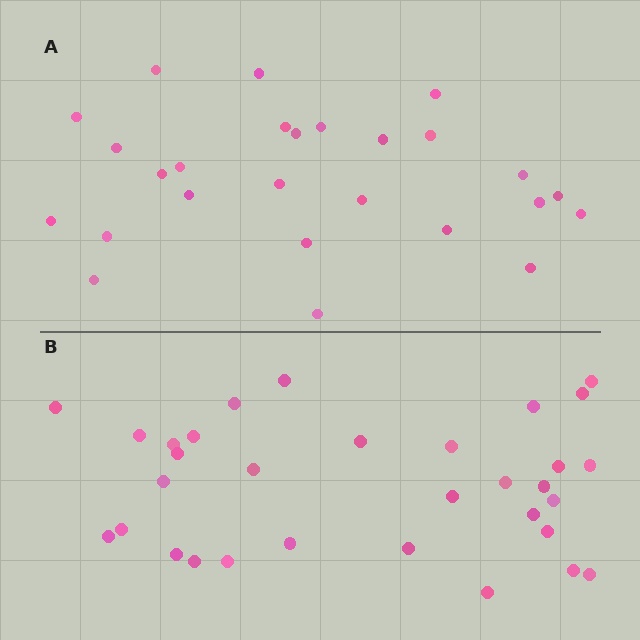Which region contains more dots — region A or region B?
Region B (the bottom region) has more dots.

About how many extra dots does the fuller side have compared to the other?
Region B has about 6 more dots than region A.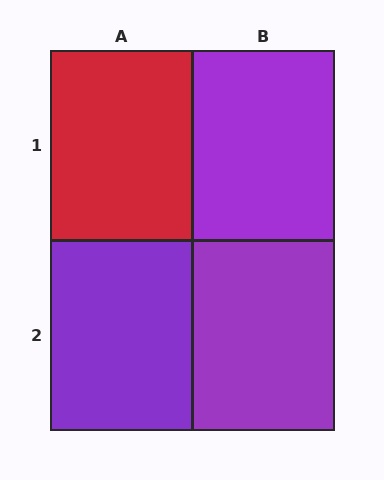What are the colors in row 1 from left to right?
Red, purple.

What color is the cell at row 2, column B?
Purple.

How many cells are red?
1 cell is red.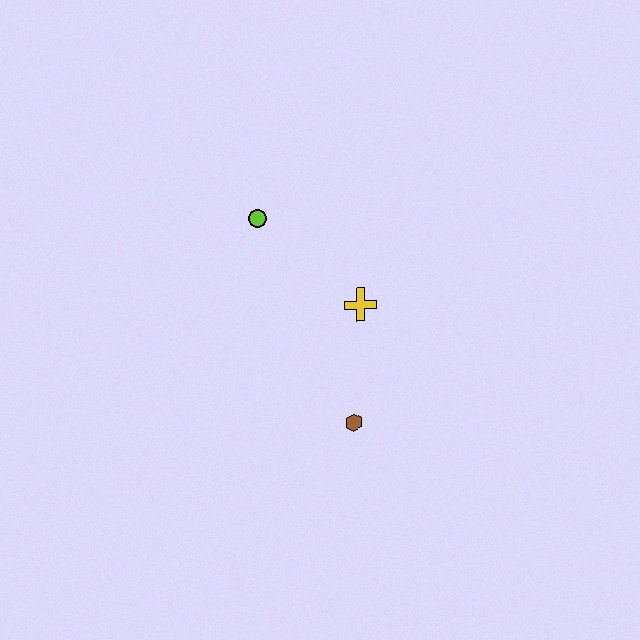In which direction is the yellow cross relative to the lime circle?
The yellow cross is to the right of the lime circle.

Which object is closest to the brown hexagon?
The yellow cross is closest to the brown hexagon.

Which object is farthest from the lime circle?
The brown hexagon is farthest from the lime circle.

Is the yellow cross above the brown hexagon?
Yes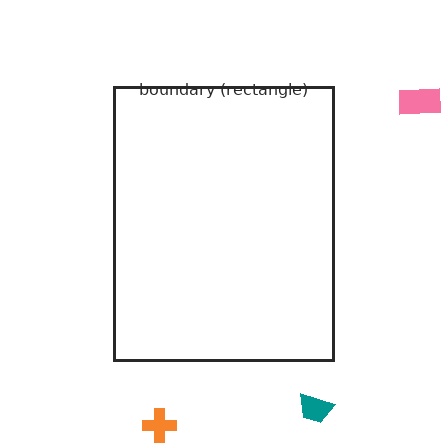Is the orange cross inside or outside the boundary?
Outside.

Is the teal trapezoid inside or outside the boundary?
Outside.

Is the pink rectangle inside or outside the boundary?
Outside.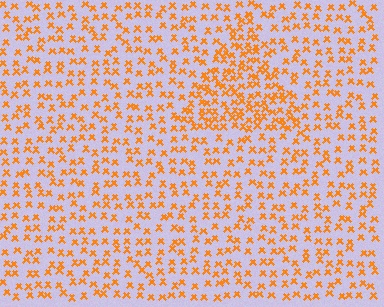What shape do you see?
I see a triangle.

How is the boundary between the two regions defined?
The boundary is defined by a change in element density (approximately 1.9x ratio). All elements are the same color, size, and shape.